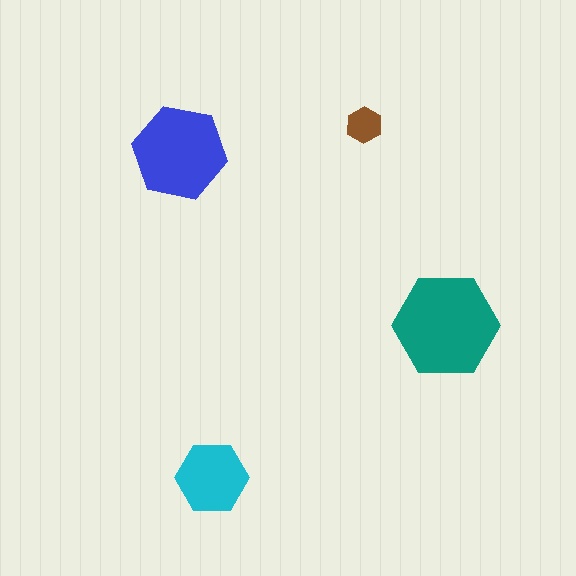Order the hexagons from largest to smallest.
the teal one, the blue one, the cyan one, the brown one.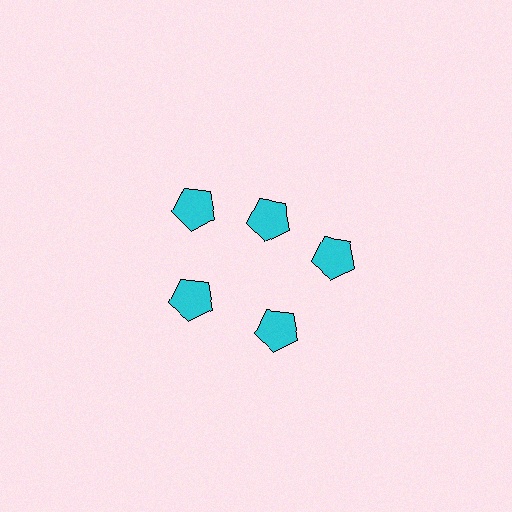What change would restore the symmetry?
The symmetry would be restored by moving it outward, back onto the ring so that all 5 pentagons sit at equal angles and equal distance from the center.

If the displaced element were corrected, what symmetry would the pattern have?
It would have 5-fold rotational symmetry — the pattern would map onto itself every 72 degrees.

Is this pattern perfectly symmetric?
No. The 5 cyan pentagons are arranged in a ring, but one element near the 1 o'clock position is pulled inward toward the center, breaking the 5-fold rotational symmetry.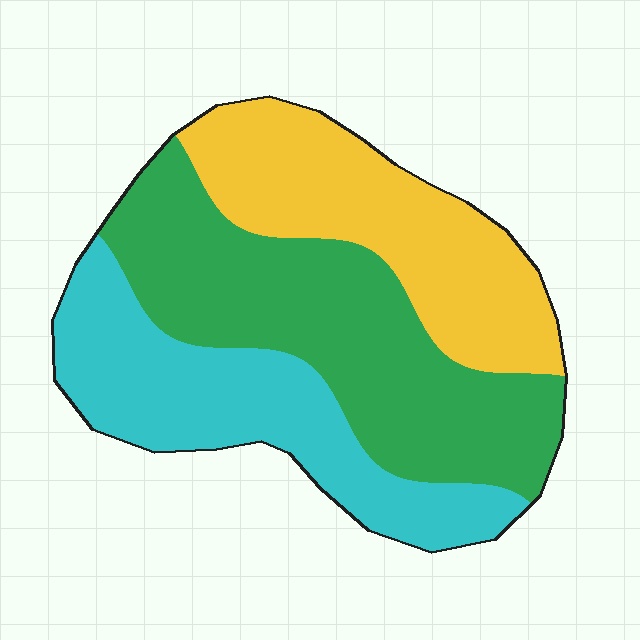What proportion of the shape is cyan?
Cyan covers around 30% of the shape.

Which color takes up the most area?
Green, at roughly 40%.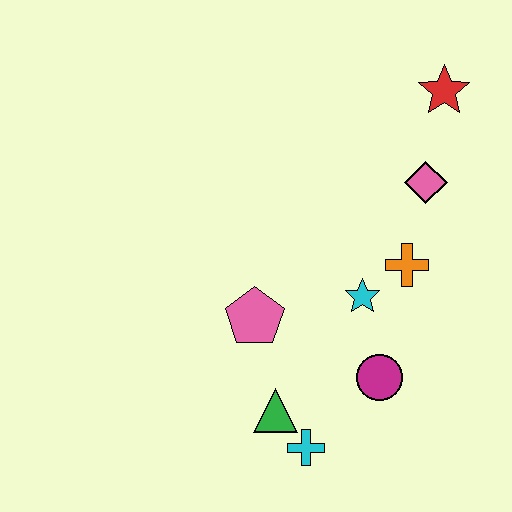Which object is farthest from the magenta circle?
The red star is farthest from the magenta circle.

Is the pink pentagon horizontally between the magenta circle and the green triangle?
No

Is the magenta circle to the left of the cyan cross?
No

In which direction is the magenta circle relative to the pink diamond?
The magenta circle is below the pink diamond.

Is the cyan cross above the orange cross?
No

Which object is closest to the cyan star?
The orange cross is closest to the cyan star.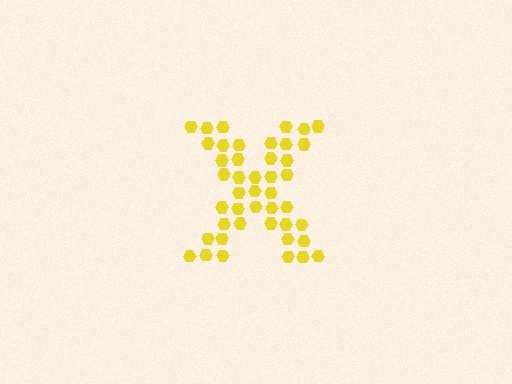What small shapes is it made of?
It is made of small hexagons.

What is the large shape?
The large shape is the letter X.